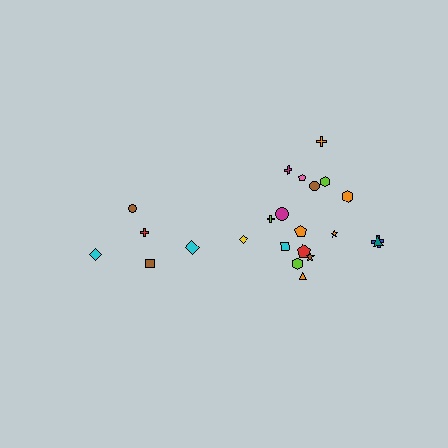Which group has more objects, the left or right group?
The right group.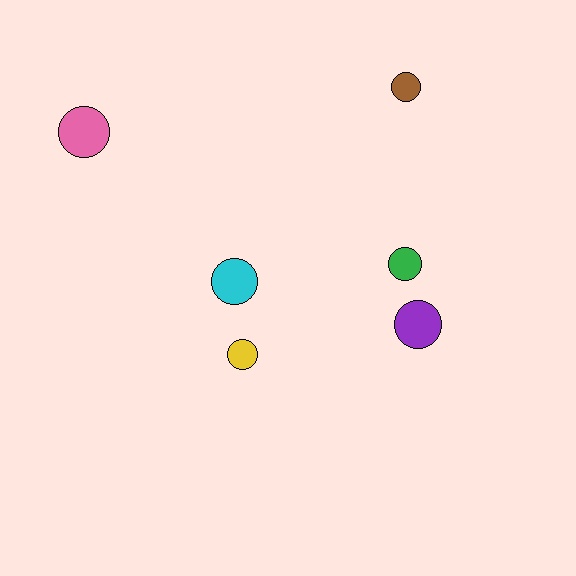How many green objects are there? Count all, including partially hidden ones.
There is 1 green object.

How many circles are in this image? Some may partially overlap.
There are 6 circles.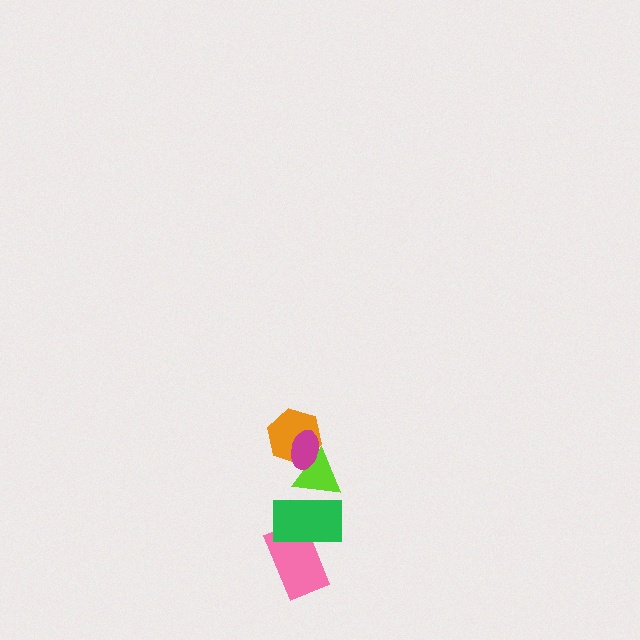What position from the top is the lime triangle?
The lime triangle is 3rd from the top.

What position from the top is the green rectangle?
The green rectangle is 4th from the top.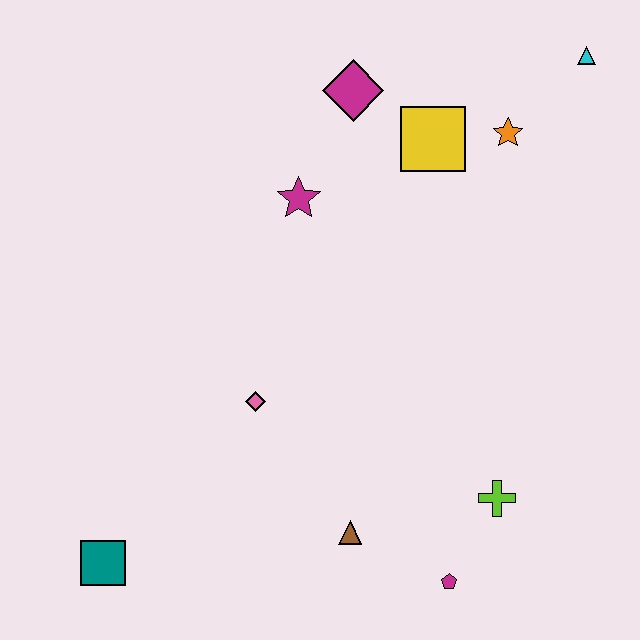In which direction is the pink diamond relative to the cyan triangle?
The pink diamond is below the cyan triangle.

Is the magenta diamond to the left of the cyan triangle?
Yes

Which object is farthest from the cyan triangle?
The teal square is farthest from the cyan triangle.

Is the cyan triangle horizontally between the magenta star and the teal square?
No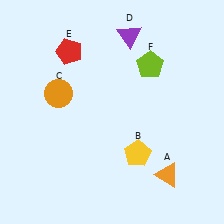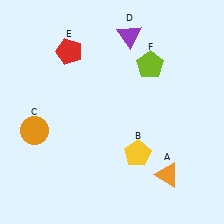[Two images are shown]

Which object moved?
The orange circle (C) moved down.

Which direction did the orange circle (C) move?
The orange circle (C) moved down.